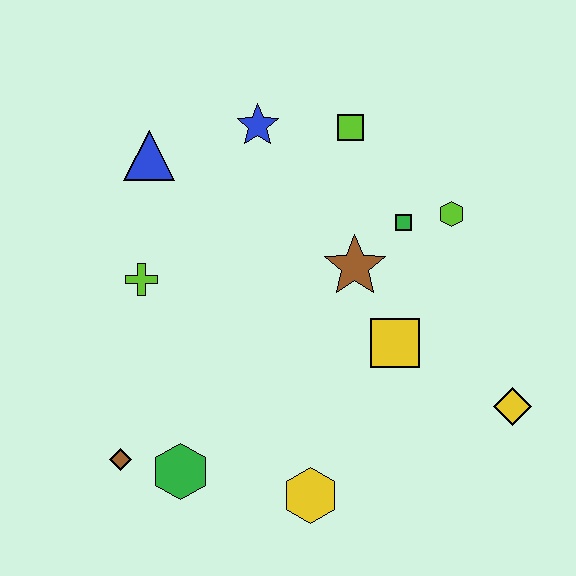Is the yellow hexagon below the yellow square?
Yes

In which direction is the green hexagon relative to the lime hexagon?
The green hexagon is to the left of the lime hexagon.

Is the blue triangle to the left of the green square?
Yes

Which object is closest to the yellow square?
The brown star is closest to the yellow square.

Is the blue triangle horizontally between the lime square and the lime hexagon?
No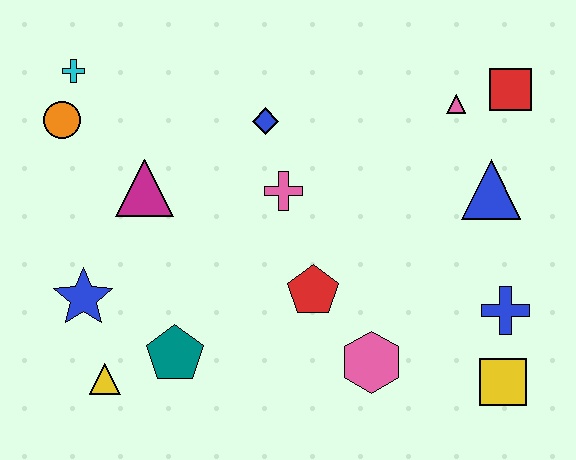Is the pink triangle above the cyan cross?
No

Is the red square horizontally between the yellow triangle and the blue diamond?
No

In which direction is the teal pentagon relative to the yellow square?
The teal pentagon is to the left of the yellow square.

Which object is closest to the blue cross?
The yellow square is closest to the blue cross.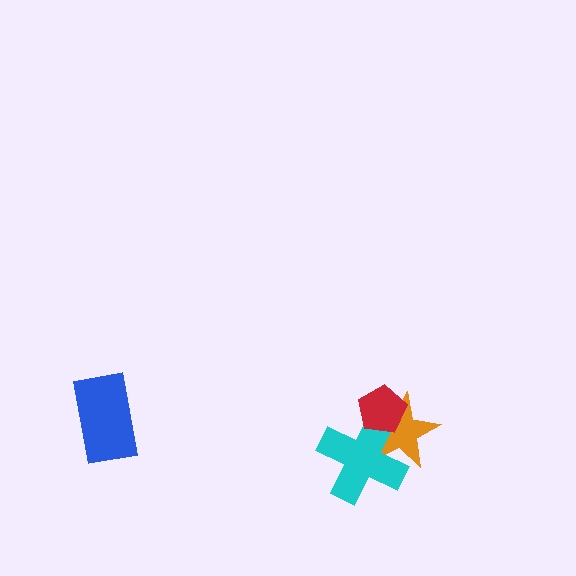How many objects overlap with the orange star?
2 objects overlap with the orange star.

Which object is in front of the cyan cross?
The red pentagon is in front of the cyan cross.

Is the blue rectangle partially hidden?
No, no other shape covers it.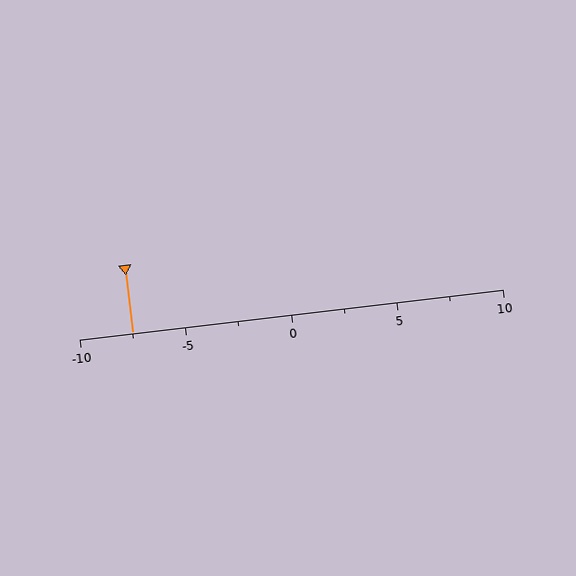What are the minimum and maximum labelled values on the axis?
The axis runs from -10 to 10.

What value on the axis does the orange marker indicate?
The marker indicates approximately -7.5.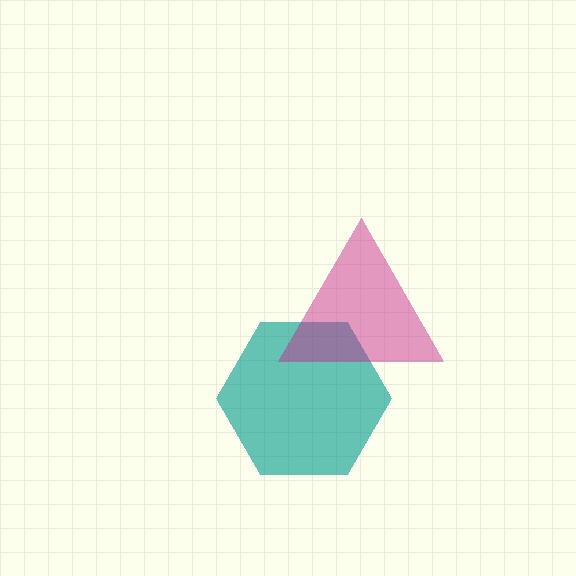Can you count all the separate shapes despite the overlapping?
Yes, there are 2 separate shapes.